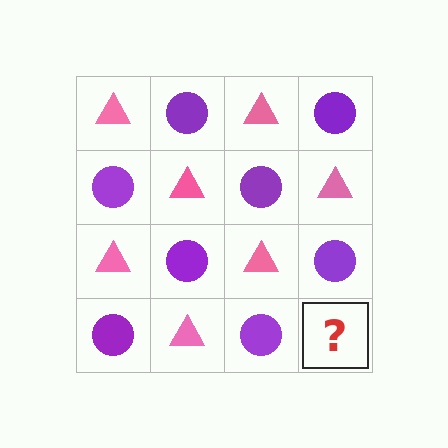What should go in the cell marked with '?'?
The missing cell should contain a pink triangle.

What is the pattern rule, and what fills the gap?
The rule is that it alternates pink triangle and purple circle in a checkerboard pattern. The gap should be filled with a pink triangle.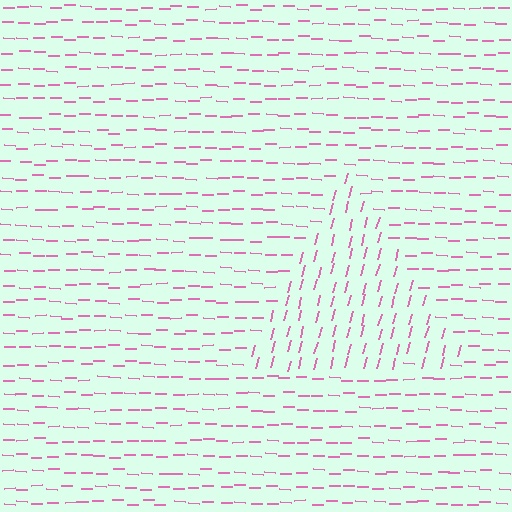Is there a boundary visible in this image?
Yes, there is a texture boundary formed by a change in line orientation.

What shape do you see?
I see a triangle.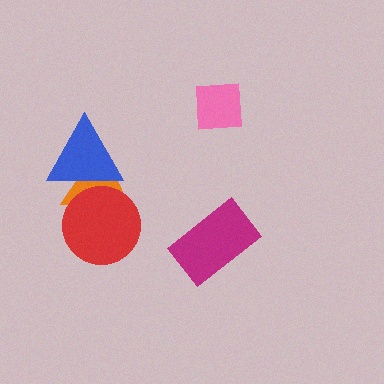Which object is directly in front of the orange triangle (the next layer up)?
The red circle is directly in front of the orange triangle.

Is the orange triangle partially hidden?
Yes, it is partially covered by another shape.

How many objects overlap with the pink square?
0 objects overlap with the pink square.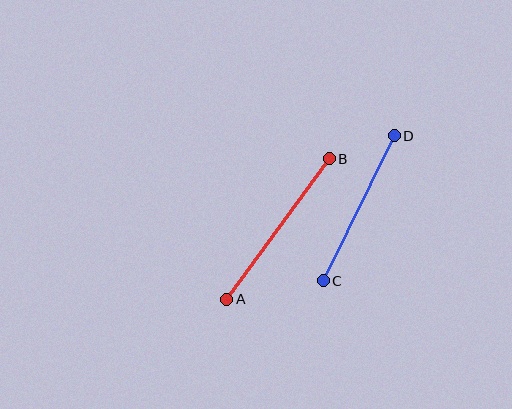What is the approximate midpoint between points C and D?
The midpoint is at approximately (359, 208) pixels.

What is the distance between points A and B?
The distance is approximately 174 pixels.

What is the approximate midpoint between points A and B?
The midpoint is at approximately (278, 229) pixels.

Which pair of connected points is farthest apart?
Points A and B are farthest apart.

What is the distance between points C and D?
The distance is approximately 161 pixels.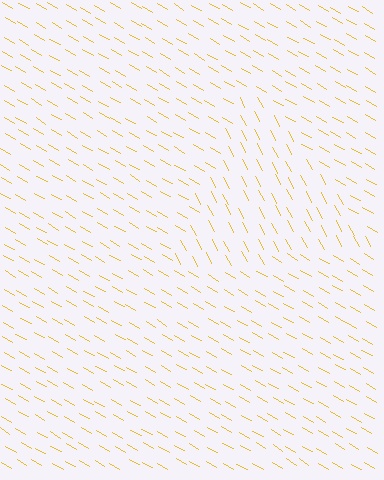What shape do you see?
I see a triangle.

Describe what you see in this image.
The image is filled with small yellow line segments. A triangle region in the image has lines oriented differently from the surrounding lines, creating a visible texture boundary.